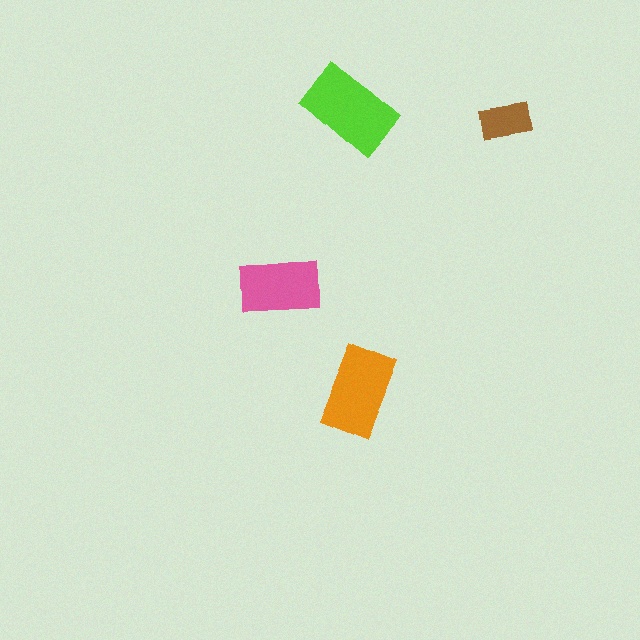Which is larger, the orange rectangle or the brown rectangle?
The orange one.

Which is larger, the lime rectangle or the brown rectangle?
The lime one.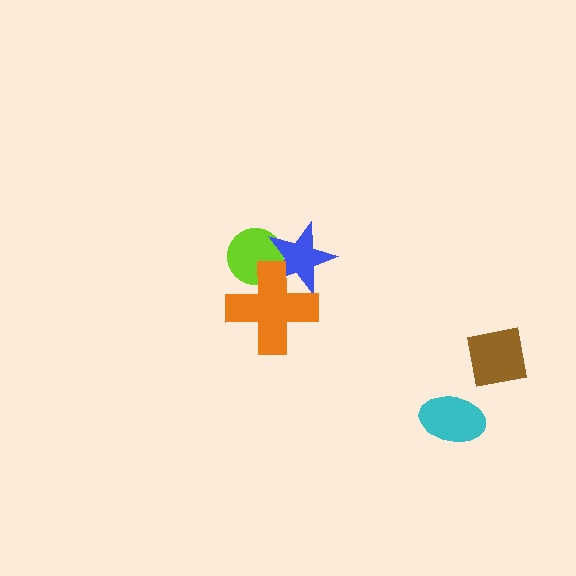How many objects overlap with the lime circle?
2 objects overlap with the lime circle.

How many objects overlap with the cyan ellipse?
0 objects overlap with the cyan ellipse.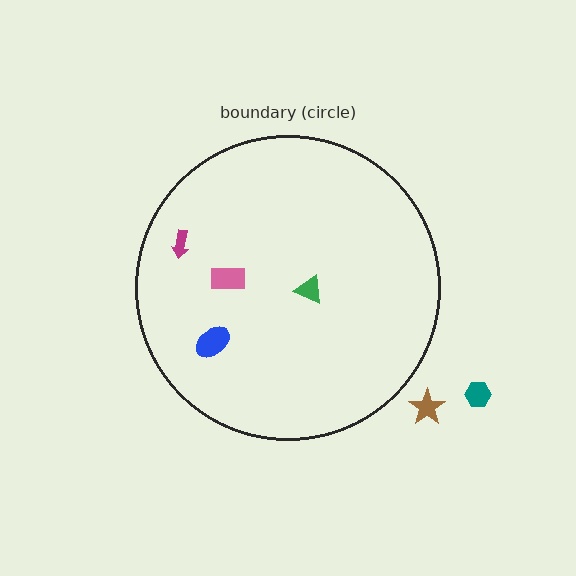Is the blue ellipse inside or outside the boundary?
Inside.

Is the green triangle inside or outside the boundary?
Inside.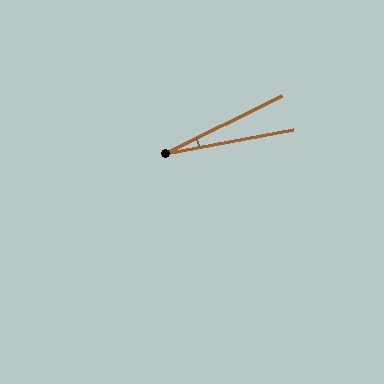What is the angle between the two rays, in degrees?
Approximately 15 degrees.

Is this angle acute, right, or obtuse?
It is acute.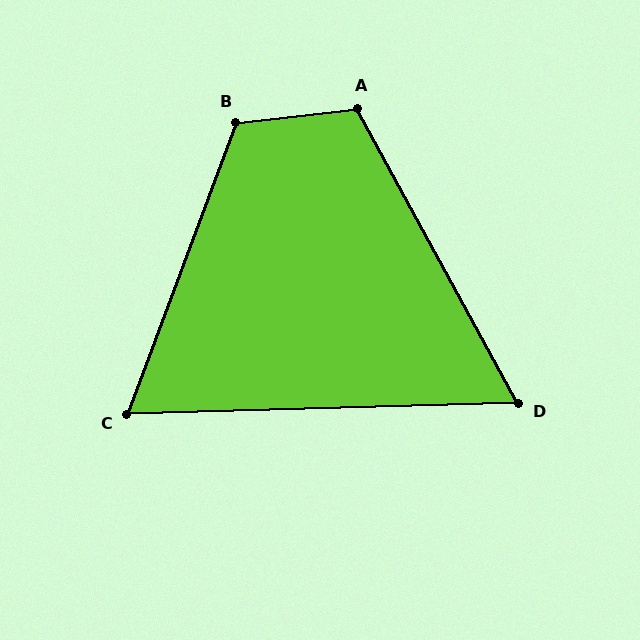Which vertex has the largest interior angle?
B, at approximately 117 degrees.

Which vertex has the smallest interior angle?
D, at approximately 63 degrees.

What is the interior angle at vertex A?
Approximately 112 degrees (obtuse).